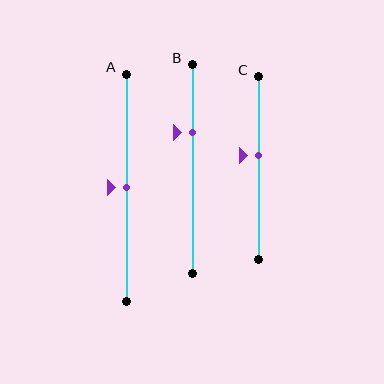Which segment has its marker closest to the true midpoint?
Segment A has its marker closest to the true midpoint.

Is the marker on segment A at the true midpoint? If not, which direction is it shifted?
Yes, the marker on segment A is at the true midpoint.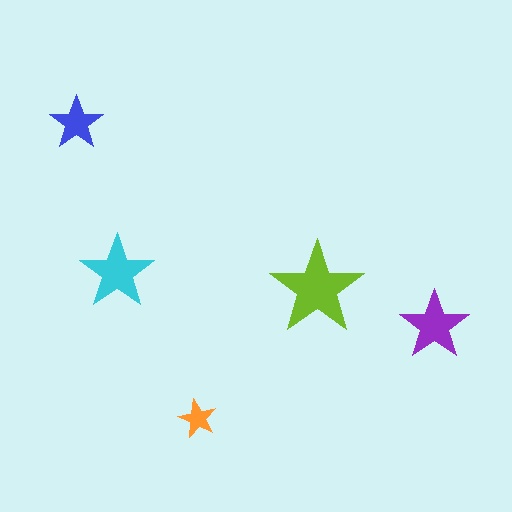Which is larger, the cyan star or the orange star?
The cyan one.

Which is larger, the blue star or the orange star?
The blue one.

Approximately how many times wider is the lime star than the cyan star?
About 1.5 times wider.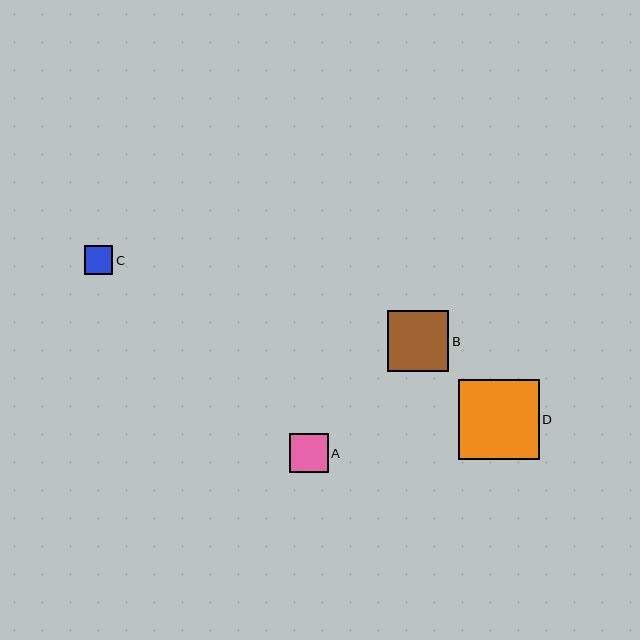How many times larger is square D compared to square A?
Square D is approximately 2.1 times the size of square A.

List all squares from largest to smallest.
From largest to smallest: D, B, A, C.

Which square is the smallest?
Square C is the smallest with a size of approximately 28 pixels.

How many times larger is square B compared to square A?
Square B is approximately 1.6 times the size of square A.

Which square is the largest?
Square D is the largest with a size of approximately 80 pixels.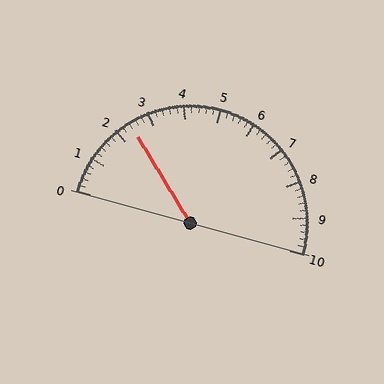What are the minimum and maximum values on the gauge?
The gauge ranges from 0 to 10.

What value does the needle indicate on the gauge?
The needle indicates approximately 2.4.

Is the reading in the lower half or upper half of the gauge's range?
The reading is in the lower half of the range (0 to 10).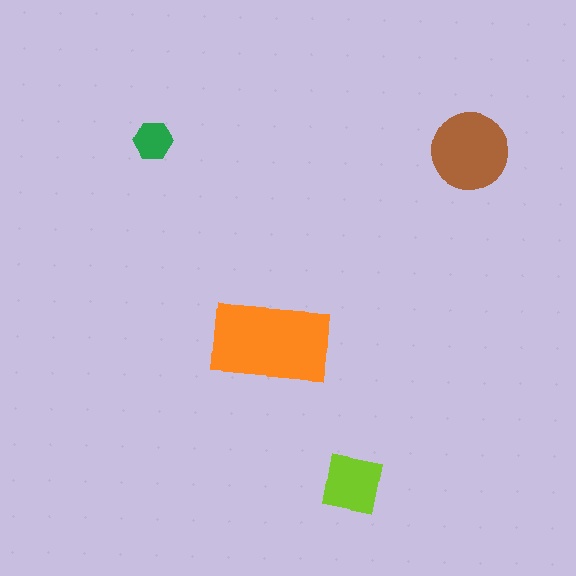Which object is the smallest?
The green hexagon.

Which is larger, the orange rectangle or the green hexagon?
The orange rectangle.